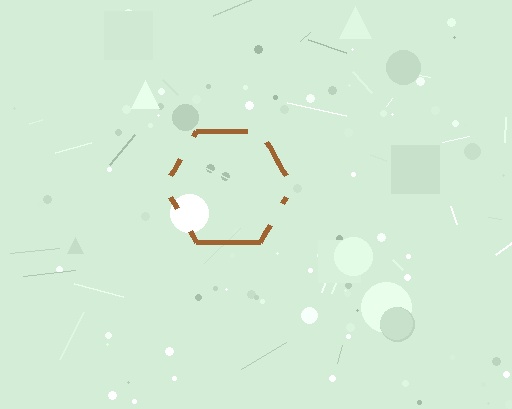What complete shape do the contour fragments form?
The contour fragments form a hexagon.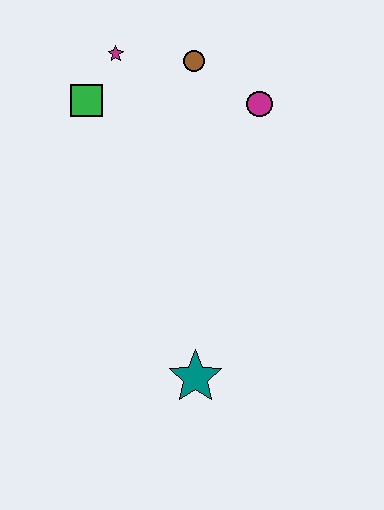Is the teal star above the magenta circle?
No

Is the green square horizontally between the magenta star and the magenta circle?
No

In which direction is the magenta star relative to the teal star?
The magenta star is above the teal star.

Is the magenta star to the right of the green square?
Yes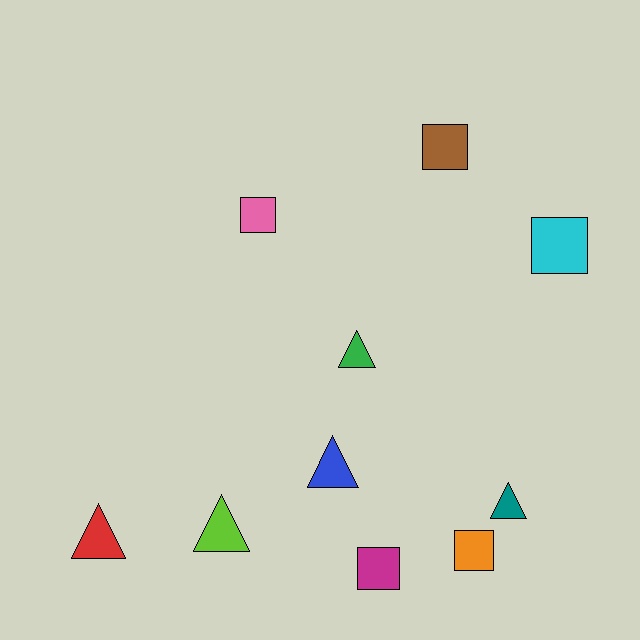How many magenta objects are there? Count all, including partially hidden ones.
There is 1 magenta object.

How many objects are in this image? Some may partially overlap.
There are 10 objects.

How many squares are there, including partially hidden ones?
There are 5 squares.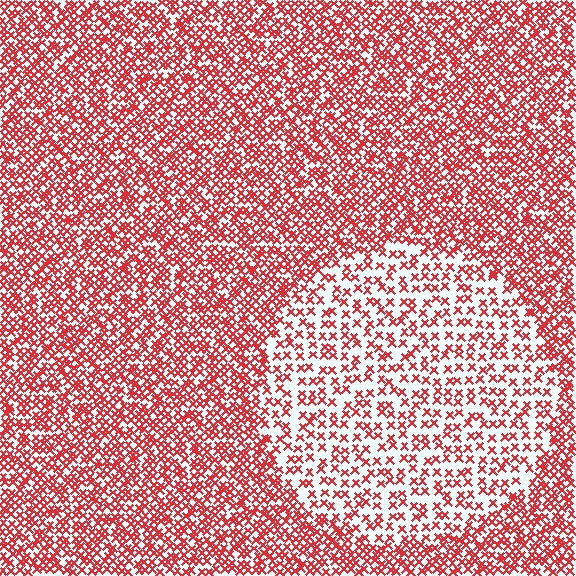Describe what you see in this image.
The image contains small red elements arranged at two different densities. A circle-shaped region is visible where the elements are less densely packed than the surrounding area.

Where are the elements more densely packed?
The elements are more densely packed outside the circle boundary.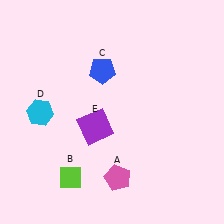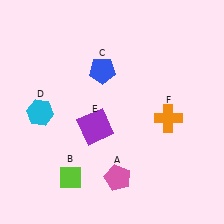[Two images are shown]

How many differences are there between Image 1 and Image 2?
There is 1 difference between the two images.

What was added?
An orange cross (F) was added in Image 2.